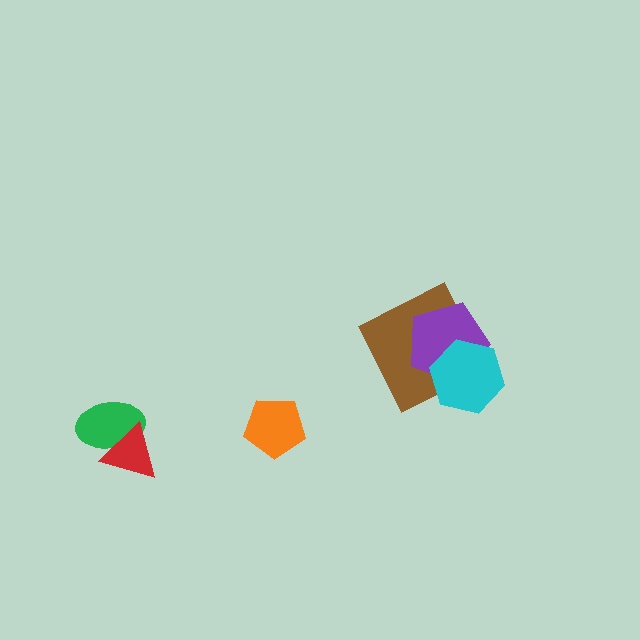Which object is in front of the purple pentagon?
The cyan hexagon is in front of the purple pentagon.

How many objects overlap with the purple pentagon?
2 objects overlap with the purple pentagon.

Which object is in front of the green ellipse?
The red triangle is in front of the green ellipse.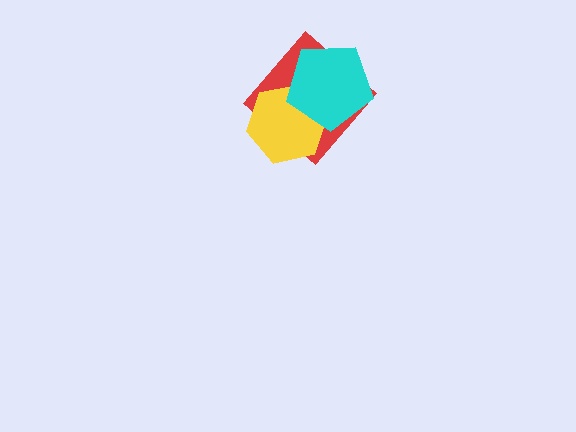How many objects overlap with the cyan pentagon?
2 objects overlap with the cyan pentagon.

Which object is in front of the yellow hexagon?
The cyan pentagon is in front of the yellow hexagon.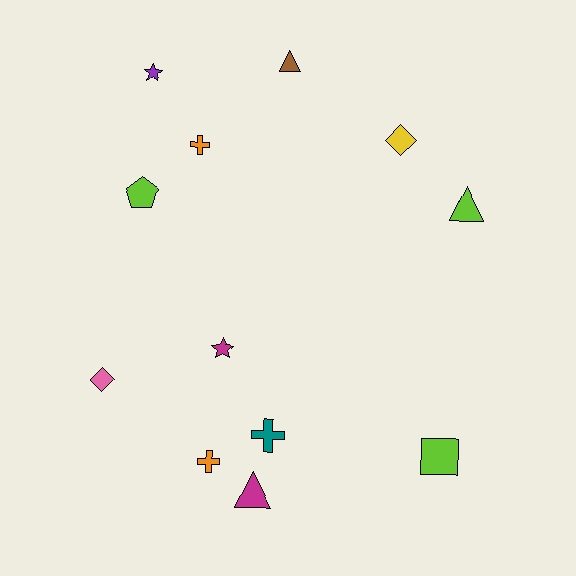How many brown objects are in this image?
There is 1 brown object.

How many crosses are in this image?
There are 3 crosses.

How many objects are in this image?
There are 12 objects.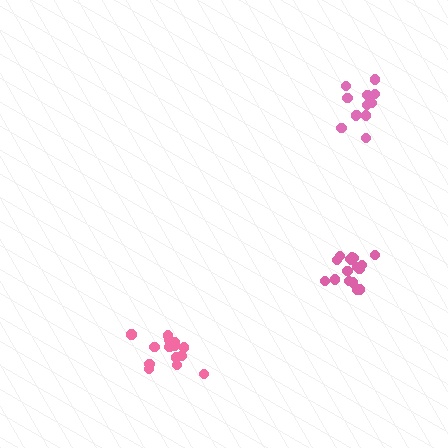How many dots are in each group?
Group 1: 17 dots, Group 2: 15 dots, Group 3: 12 dots (44 total).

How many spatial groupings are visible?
There are 3 spatial groupings.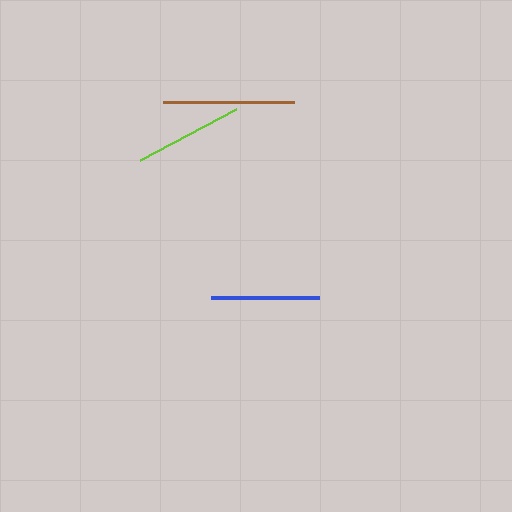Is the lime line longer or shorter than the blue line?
The lime line is longer than the blue line.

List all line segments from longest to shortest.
From longest to shortest: brown, lime, blue.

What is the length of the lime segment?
The lime segment is approximately 109 pixels long.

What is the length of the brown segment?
The brown segment is approximately 131 pixels long.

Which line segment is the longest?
The brown line is the longest at approximately 131 pixels.